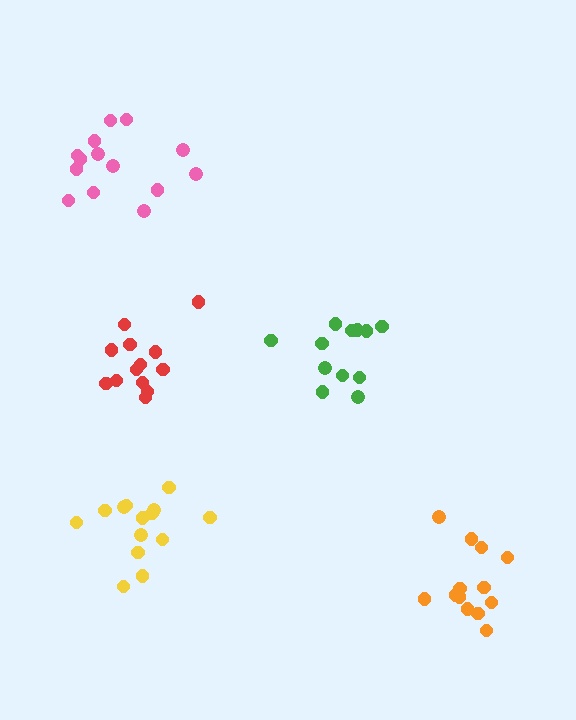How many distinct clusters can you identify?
There are 5 distinct clusters.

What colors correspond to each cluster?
The clusters are colored: green, yellow, pink, red, orange.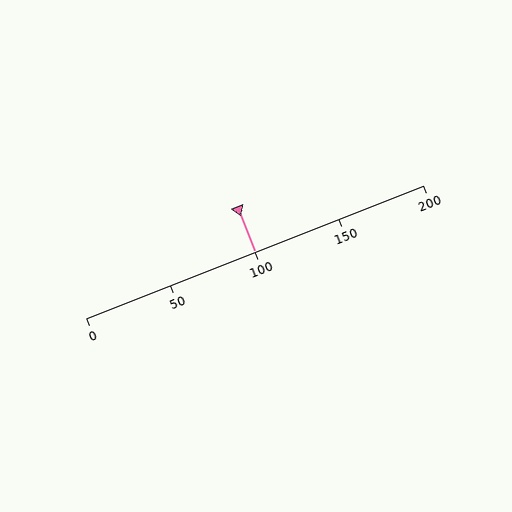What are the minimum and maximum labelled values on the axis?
The axis runs from 0 to 200.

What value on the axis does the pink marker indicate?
The marker indicates approximately 100.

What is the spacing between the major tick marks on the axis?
The major ticks are spaced 50 apart.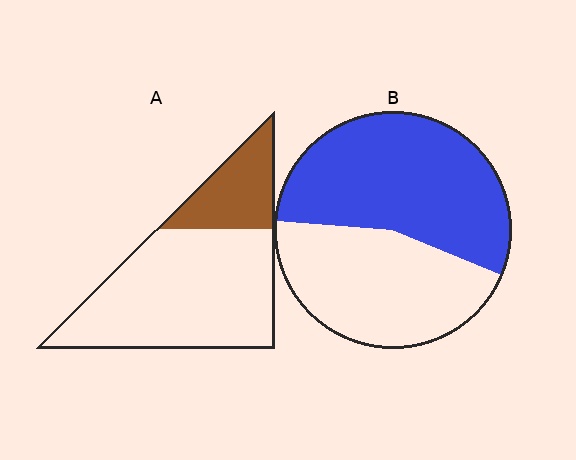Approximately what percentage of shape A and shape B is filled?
A is approximately 25% and B is approximately 55%.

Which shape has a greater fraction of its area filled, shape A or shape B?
Shape B.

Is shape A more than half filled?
No.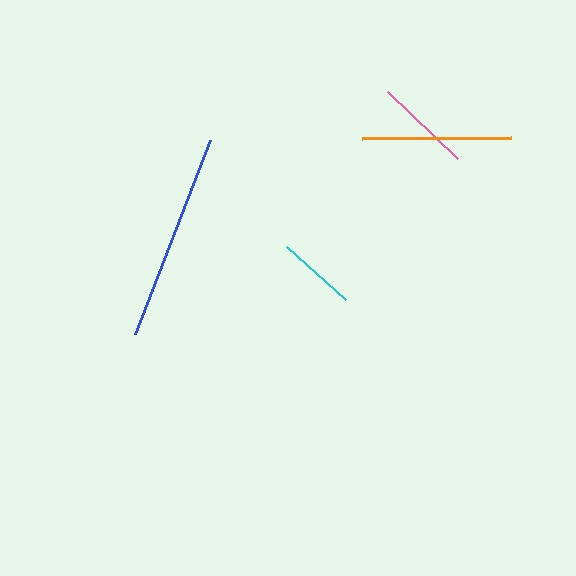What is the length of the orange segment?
The orange segment is approximately 149 pixels long.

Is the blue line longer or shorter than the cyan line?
The blue line is longer than the cyan line.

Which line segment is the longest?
The blue line is the longest at approximately 208 pixels.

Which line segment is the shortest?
The cyan line is the shortest at approximately 80 pixels.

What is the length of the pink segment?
The pink segment is approximately 97 pixels long.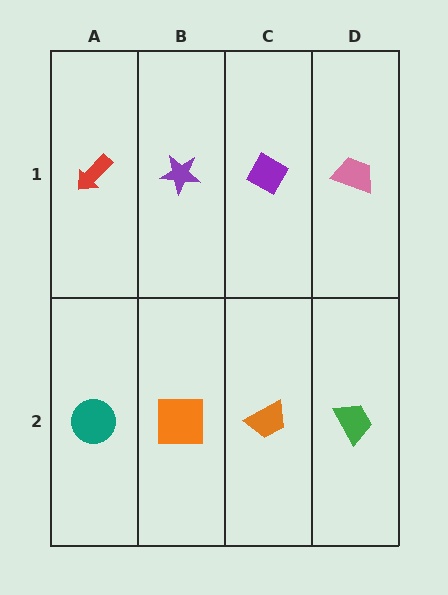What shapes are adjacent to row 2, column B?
A purple star (row 1, column B), a teal circle (row 2, column A), an orange trapezoid (row 2, column C).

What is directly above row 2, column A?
A red arrow.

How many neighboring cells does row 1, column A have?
2.